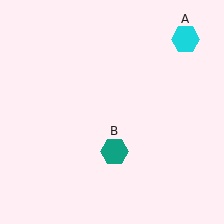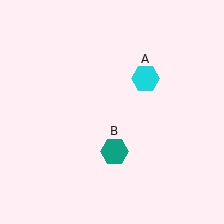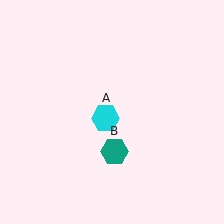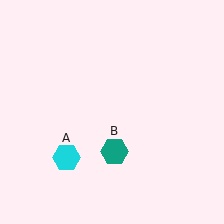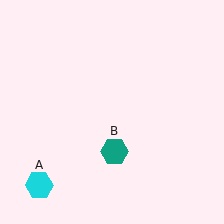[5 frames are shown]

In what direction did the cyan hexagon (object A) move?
The cyan hexagon (object A) moved down and to the left.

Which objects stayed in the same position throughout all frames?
Teal hexagon (object B) remained stationary.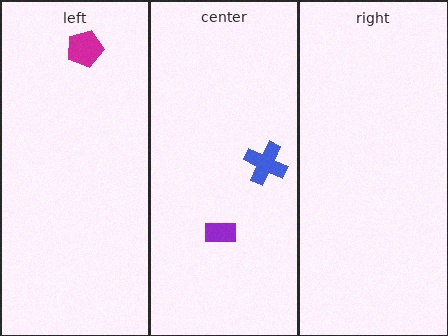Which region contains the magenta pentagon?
The left region.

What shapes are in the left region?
The magenta pentagon.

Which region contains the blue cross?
The center region.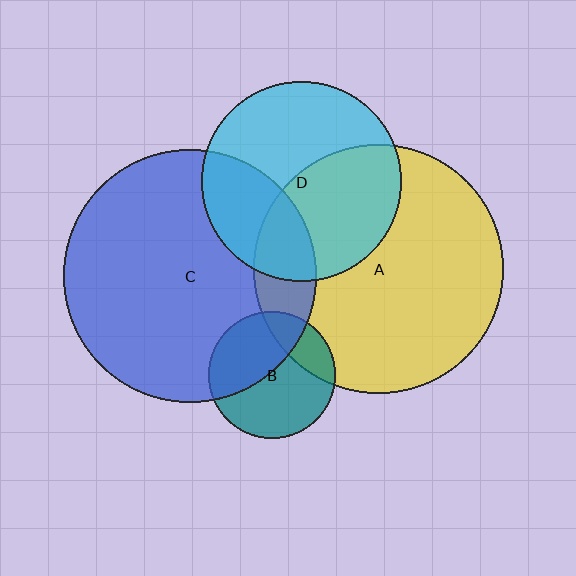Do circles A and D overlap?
Yes.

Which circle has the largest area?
Circle C (blue).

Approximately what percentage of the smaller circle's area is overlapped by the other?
Approximately 45%.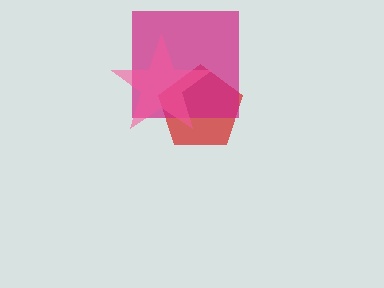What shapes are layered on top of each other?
The layered shapes are: a red pentagon, a magenta square, a pink star.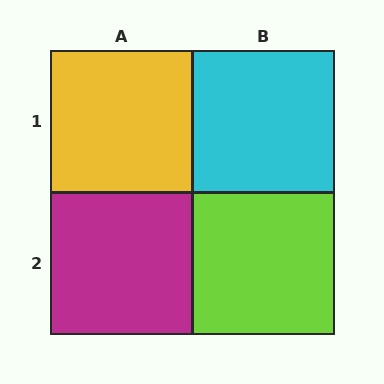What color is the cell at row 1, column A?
Yellow.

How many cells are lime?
1 cell is lime.